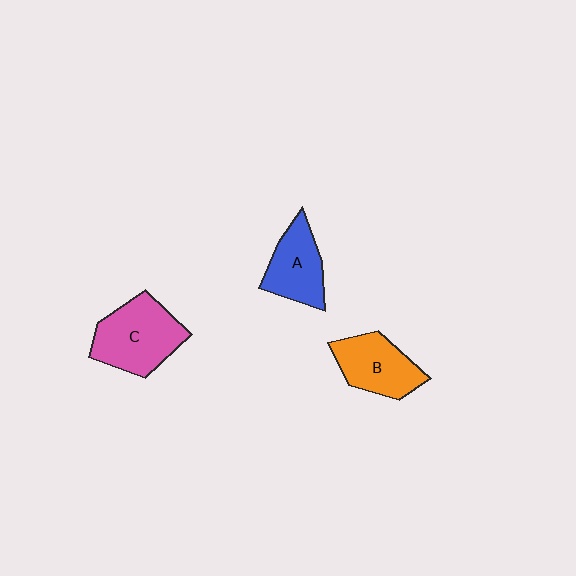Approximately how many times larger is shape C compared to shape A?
Approximately 1.4 times.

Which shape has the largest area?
Shape C (pink).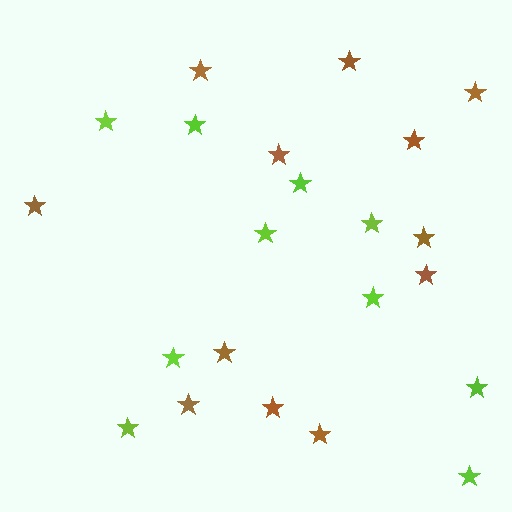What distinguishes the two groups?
There are 2 groups: one group of brown stars (12) and one group of lime stars (10).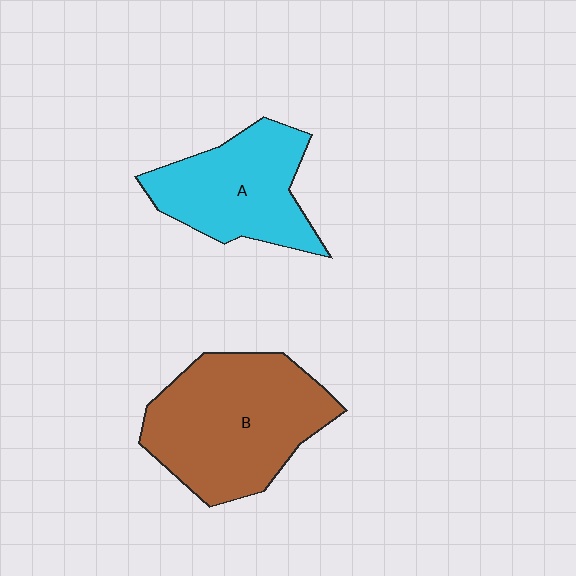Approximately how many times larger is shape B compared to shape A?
Approximately 1.4 times.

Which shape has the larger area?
Shape B (brown).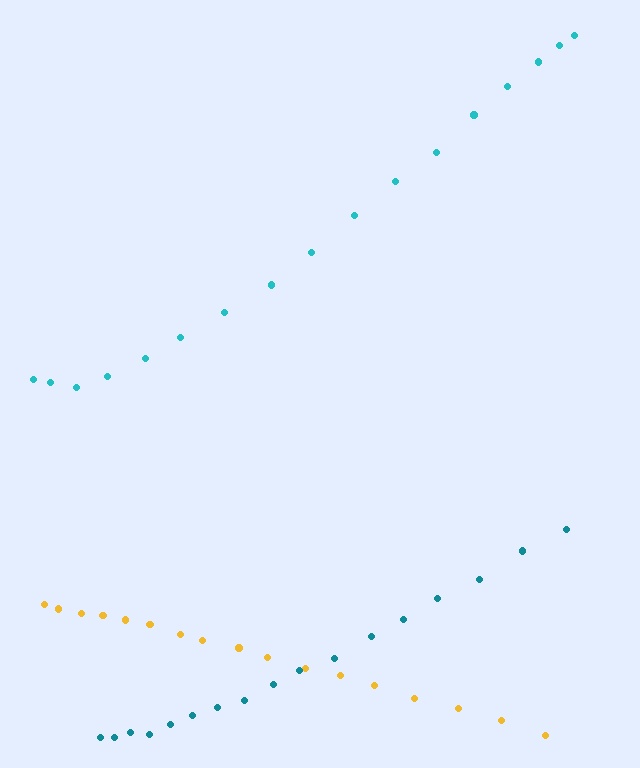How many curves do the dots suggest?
There are 3 distinct paths.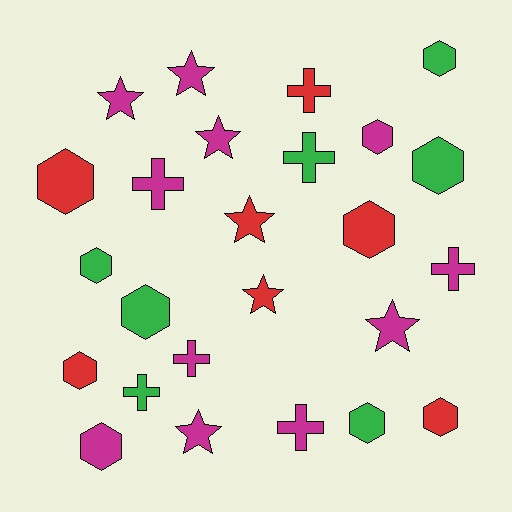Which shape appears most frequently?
Hexagon, with 11 objects.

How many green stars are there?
There are no green stars.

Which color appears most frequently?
Magenta, with 11 objects.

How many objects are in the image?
There are 25 objects.